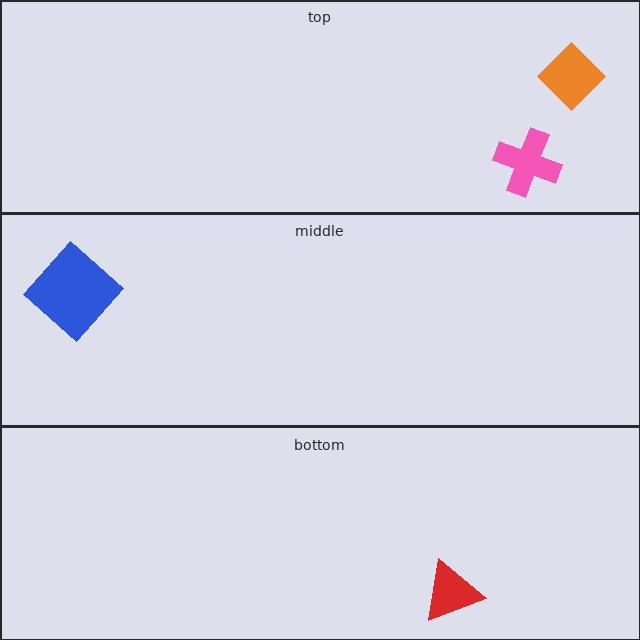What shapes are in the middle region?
The blue diamond.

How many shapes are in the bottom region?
1.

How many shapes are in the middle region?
1.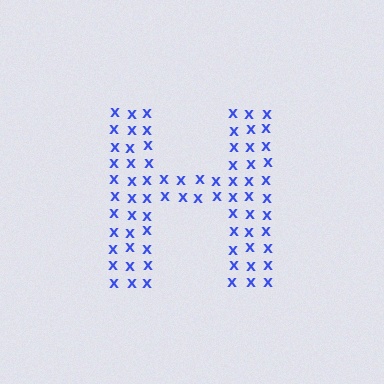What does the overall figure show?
The overall figure shows the letter H.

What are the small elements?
The small elements are letter X's.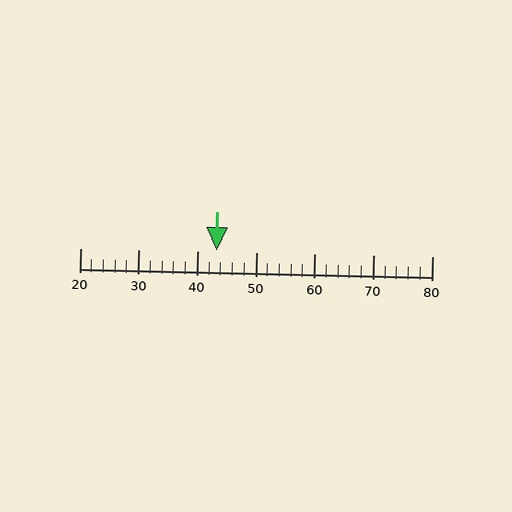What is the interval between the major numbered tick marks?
The major tick marks are spaced 10 units apart.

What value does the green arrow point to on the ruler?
The green arrow points to approximately 43.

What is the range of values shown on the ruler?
The ruler shows values from 20 to 80.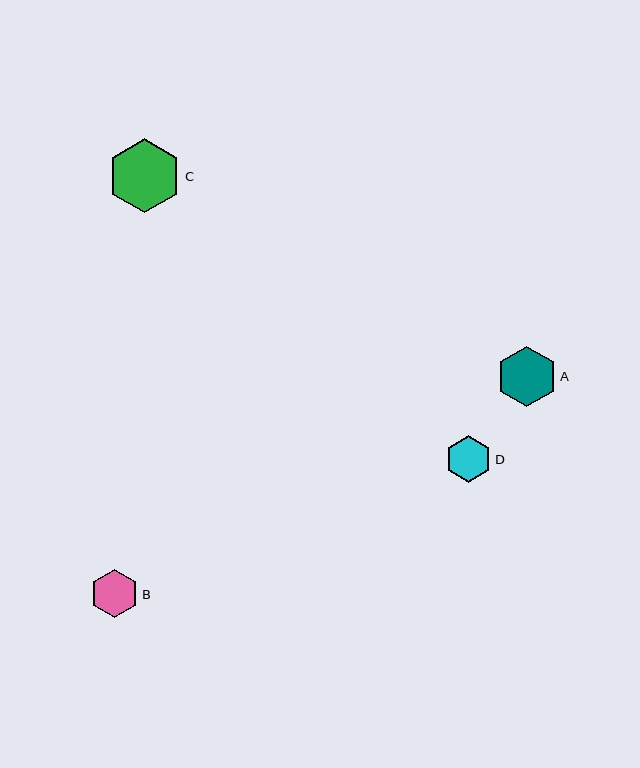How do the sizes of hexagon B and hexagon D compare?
Hexagon B and hexagon D are approximately the same size.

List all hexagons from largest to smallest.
From largest to smallest: C, A, B, D.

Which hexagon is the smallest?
Hexagon D is the smallest with a size of approximately 46 pixels.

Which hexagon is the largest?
Hexagon C is the largest with a size of approximately 74 pixels.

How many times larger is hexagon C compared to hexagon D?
Hexagon C is approximately 1.6 times the size of hexagon D.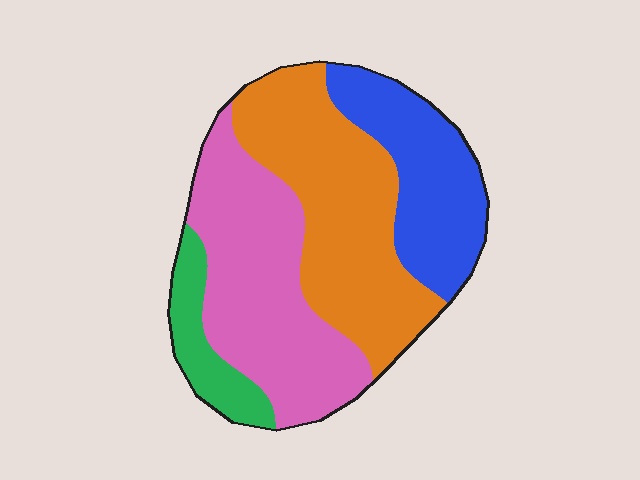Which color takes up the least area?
Green, at roughly 10%.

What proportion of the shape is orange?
Orange covers 35% of the shape.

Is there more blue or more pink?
Pink.